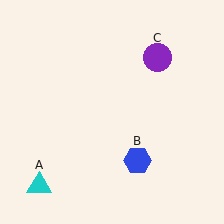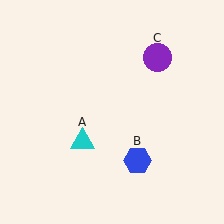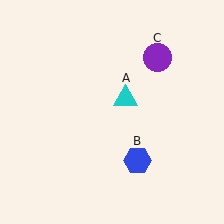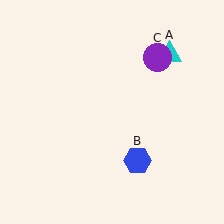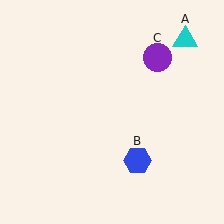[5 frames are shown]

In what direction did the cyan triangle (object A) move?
The cyan triangle (object A) moved up and to the right.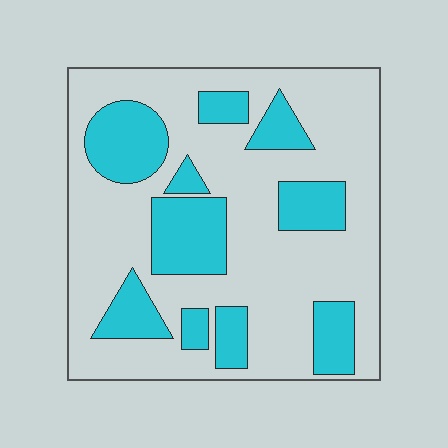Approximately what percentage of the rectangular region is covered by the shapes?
Approximately 30%.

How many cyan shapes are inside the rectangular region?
10.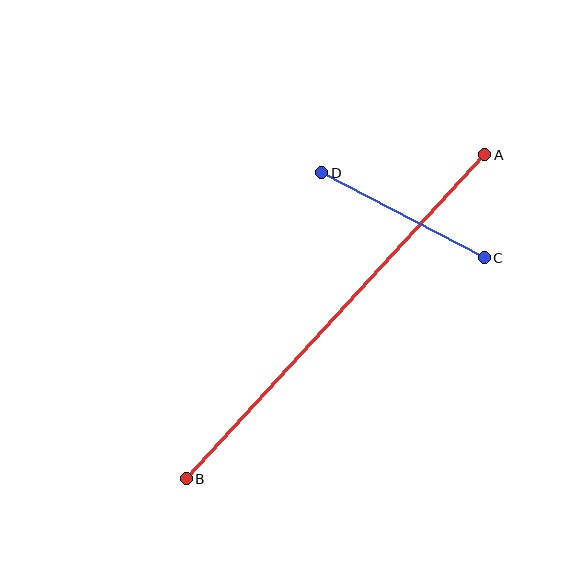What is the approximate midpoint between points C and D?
The midpoint is at approximately (403, 215) pixels.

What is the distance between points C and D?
The distance is approximately 184 pixels.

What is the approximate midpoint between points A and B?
The midpoint is at approximately (335, 317) pixels.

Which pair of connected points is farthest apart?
Points A and B are farthest apart.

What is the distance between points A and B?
The distance is approximately 441 pixels.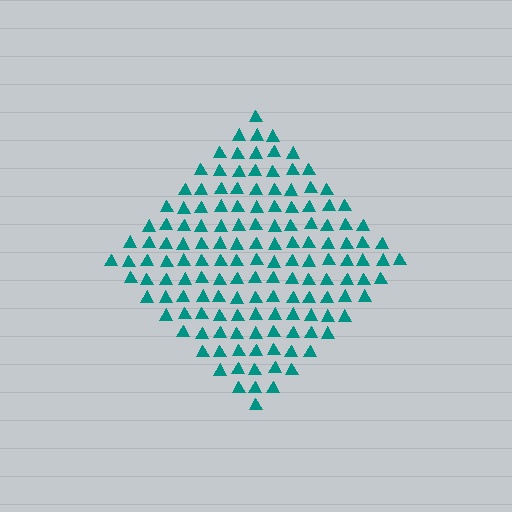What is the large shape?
The large shape is a diamond.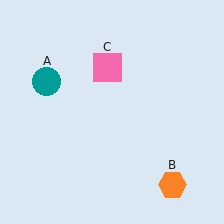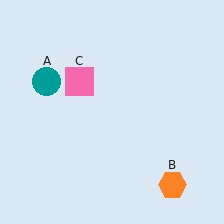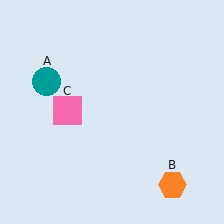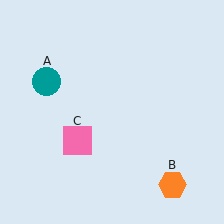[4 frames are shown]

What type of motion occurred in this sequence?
The pink square (object C) rotated counterclockwise around the center of the scene.